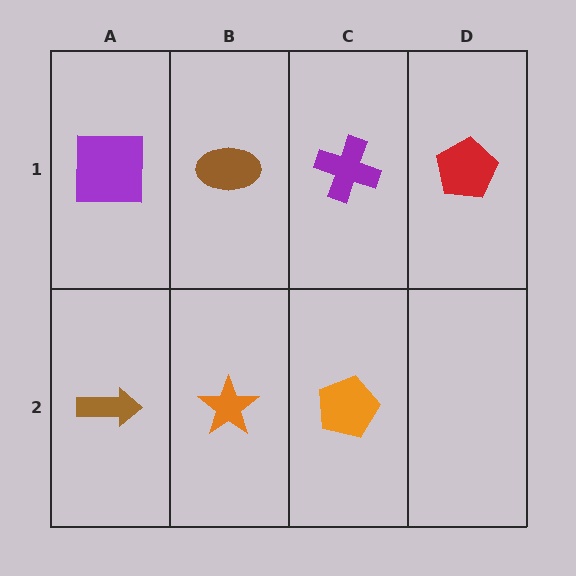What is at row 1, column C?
A purple cross.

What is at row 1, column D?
A red pentagon.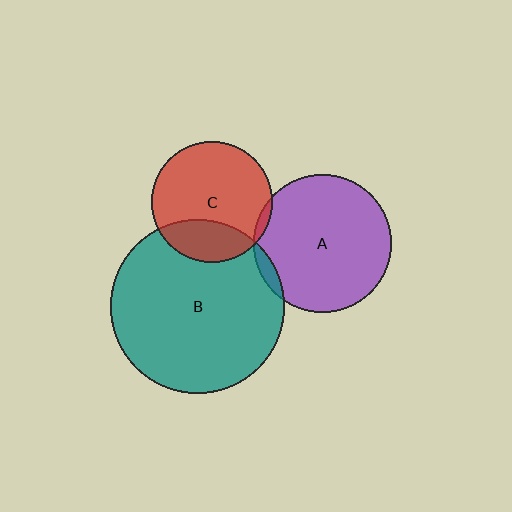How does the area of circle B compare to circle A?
Approximately 1.6 times.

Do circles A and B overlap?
Yes.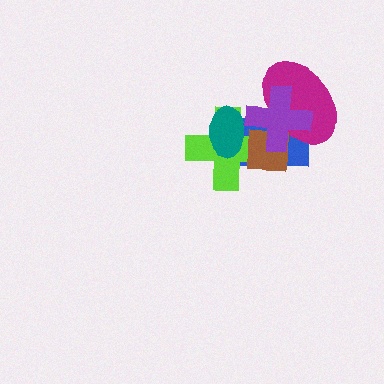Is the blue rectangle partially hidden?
Yes, it is partially covered by another shape.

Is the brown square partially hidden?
Yes, it is partially covered by another shape.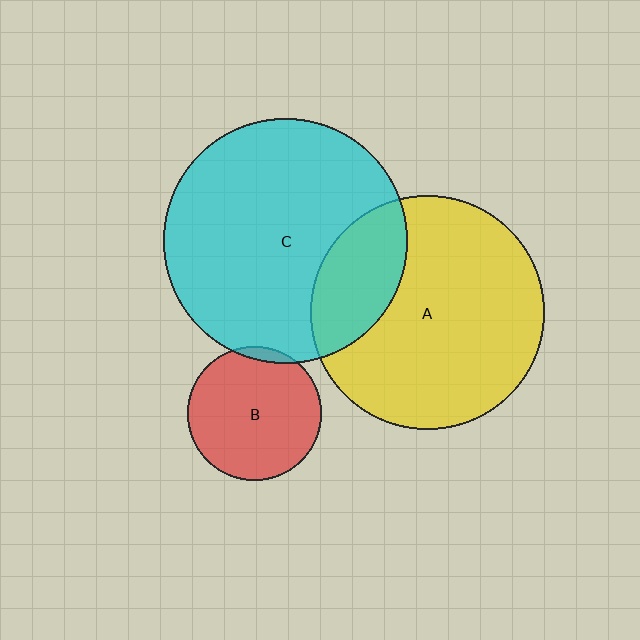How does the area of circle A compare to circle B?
Approximately 3.1 times.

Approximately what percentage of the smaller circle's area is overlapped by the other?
Approximately 5%.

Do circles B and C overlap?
Yes.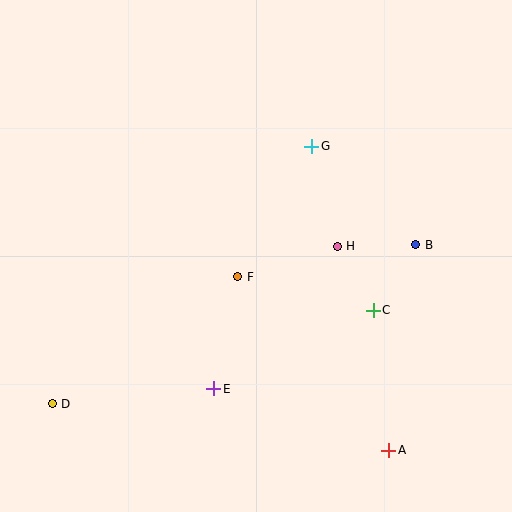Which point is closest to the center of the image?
Point F at (238, 277) is closest to the center.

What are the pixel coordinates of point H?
Point H is at (337, 246).